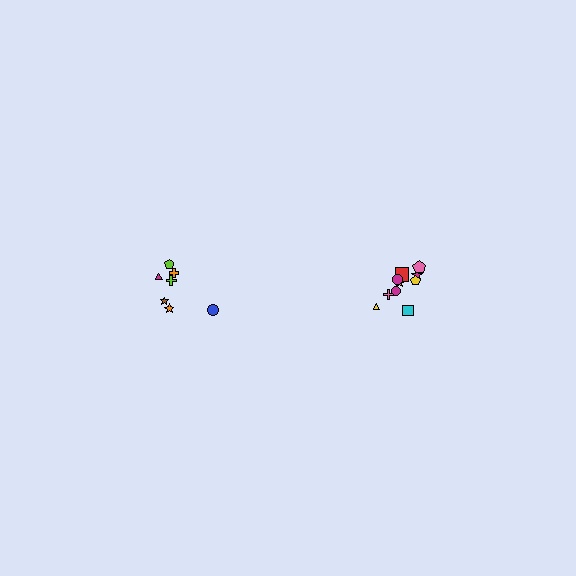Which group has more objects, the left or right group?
The right group.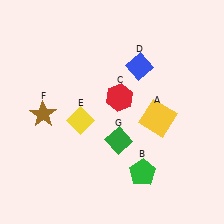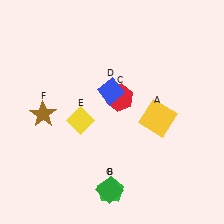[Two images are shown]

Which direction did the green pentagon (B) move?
The green pentagon (B) moved left.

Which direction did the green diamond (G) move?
The green diamond (G) moved down.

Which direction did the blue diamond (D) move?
The blue diamond (D) moved left.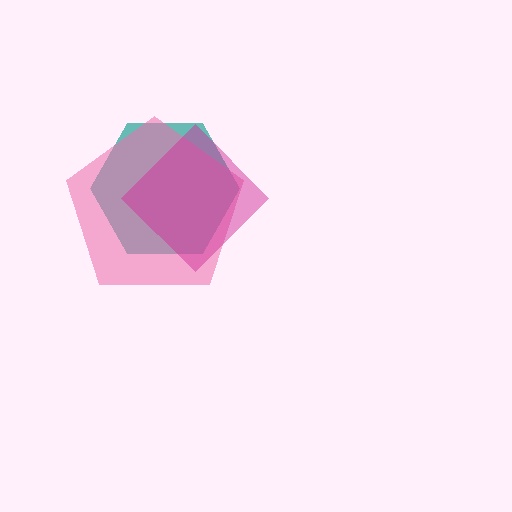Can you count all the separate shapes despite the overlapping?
Yes, there are 3 separate shapes.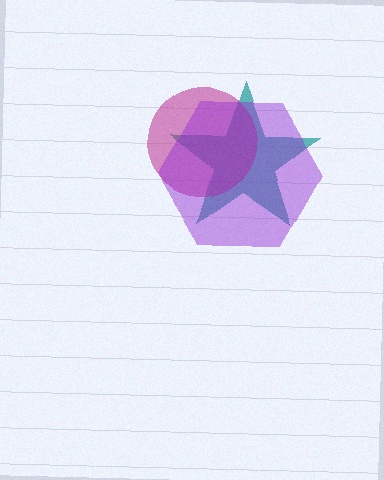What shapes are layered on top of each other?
The layered shapes are: a teal star, a magenta circle, a purple hexagon.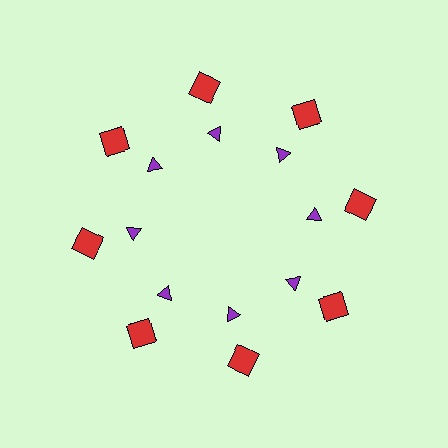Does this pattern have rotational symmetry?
Yes, this pattern has 8-fold rotational symmetry. It looks the same after rotating 45 degrees around the center.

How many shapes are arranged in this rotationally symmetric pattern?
There are 16 shapes, arranged in 8 groups of 2.